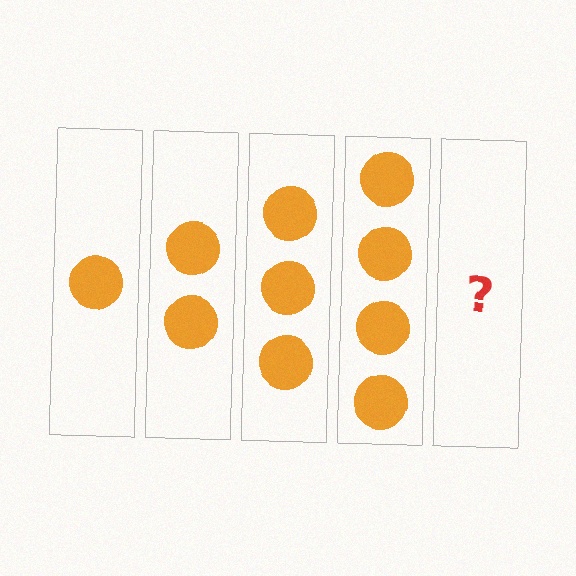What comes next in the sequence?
The next element should be 5 circles.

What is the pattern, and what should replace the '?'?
The pattern is that each step adds one more circle. The '?' should be 5 circles.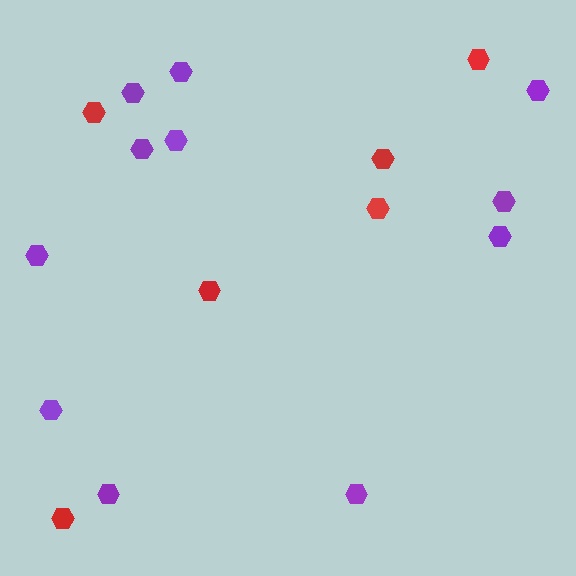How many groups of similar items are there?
There are 2 groups: one group of purple hexagons (11) and one group of red hexagons (6).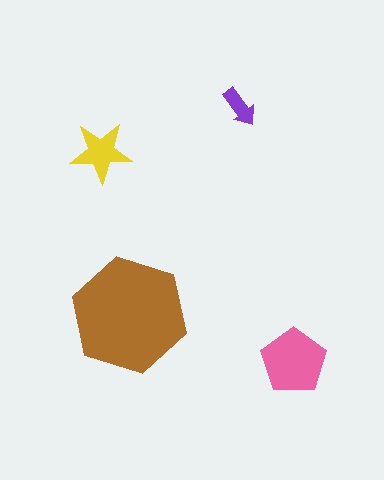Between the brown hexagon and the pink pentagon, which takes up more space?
The brown hexagon.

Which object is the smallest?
The purple arrow.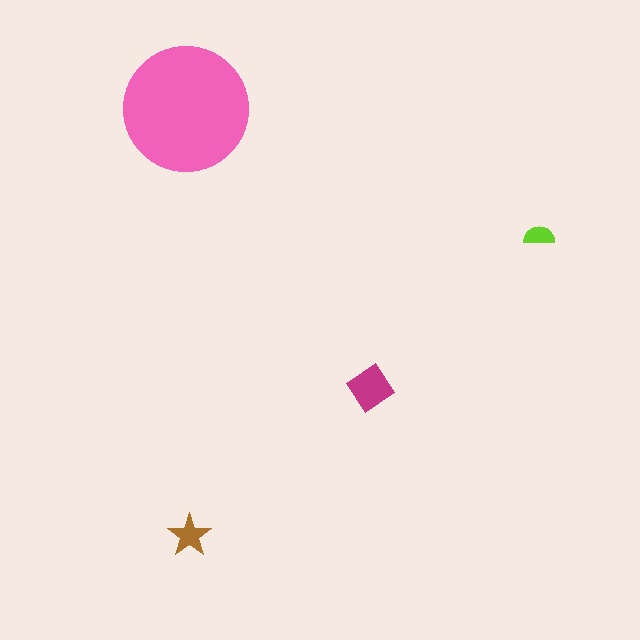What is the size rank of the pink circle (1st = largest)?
1st.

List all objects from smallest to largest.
The lime semicircle, the brown star, the magenta diamond, the pink circle.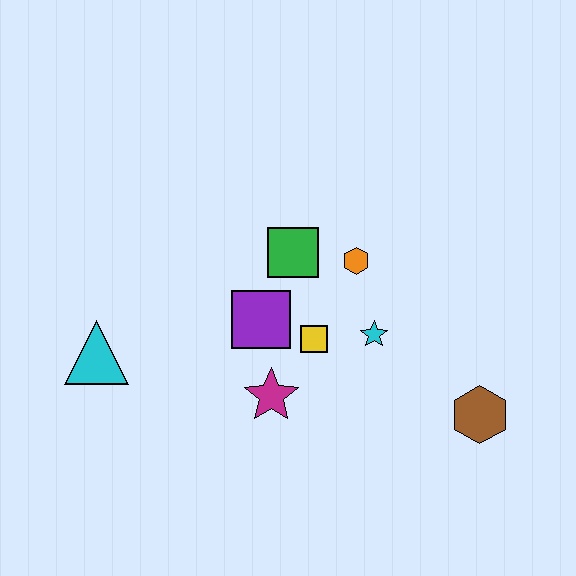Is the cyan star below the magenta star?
No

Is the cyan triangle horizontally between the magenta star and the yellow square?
No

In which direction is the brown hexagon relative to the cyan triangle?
The brown hexagon is to the right of the cyan triangle.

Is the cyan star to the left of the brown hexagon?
Yes